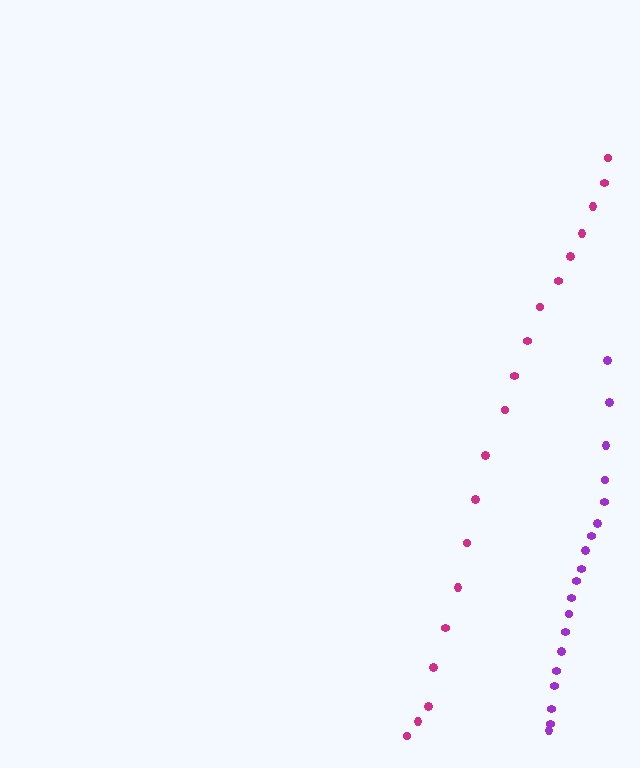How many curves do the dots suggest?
There are 2 distinct paths.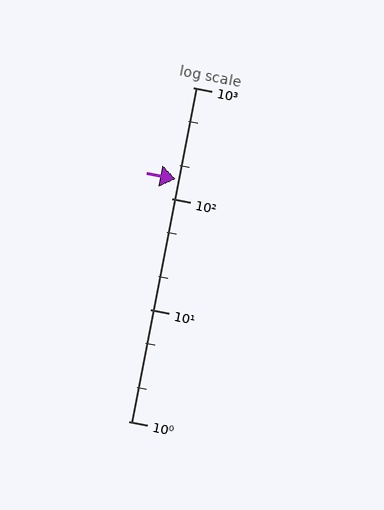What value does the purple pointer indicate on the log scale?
The pointer indicates approximately 150.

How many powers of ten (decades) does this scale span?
The scale spans 3 decades, from 1 to 1000.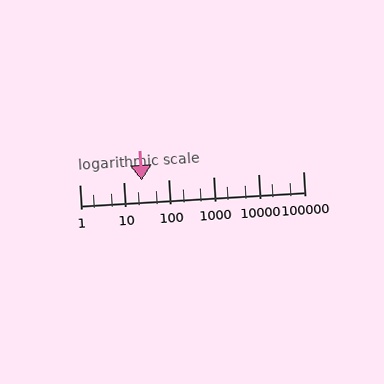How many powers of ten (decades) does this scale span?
The scale spans 5 decades, from 1 to 100000.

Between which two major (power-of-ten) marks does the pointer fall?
The pointer is between 10 and 100.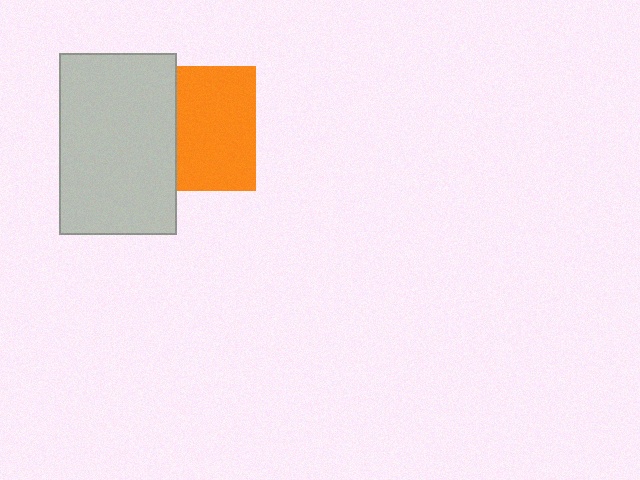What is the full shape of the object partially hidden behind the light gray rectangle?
The partially hidden object is an orange square.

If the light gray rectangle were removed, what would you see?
You would see the complete orange square.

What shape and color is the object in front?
The object in front is a light gray rectangle.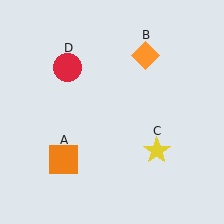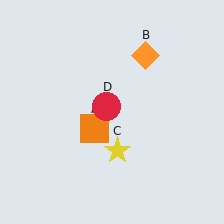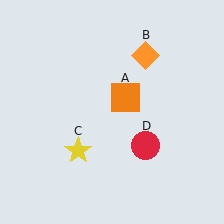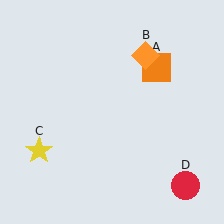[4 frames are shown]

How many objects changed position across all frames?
3 objects changed position: orange square (object A), yellow star (object C), red circle (object D).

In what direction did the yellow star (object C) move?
The yellow star (object C) moved left.